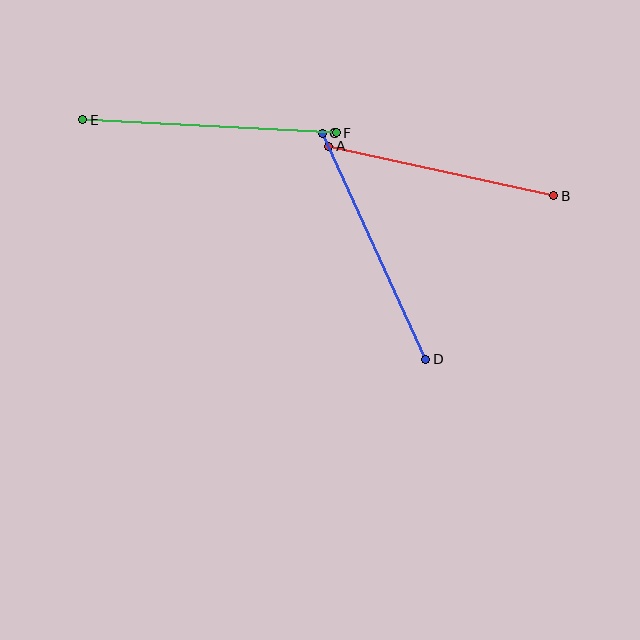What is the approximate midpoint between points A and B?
The midpoint is at approximately (441, 171) pixels.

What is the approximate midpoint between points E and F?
The midpoint is at approximately (210, 126) pixels.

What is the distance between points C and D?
The distance is approximately 248 pixels.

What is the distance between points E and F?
The distance is approximately 254 pixels.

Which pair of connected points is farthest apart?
Points E and F are farthest apart.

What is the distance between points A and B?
The distance is approximately 230 pixels.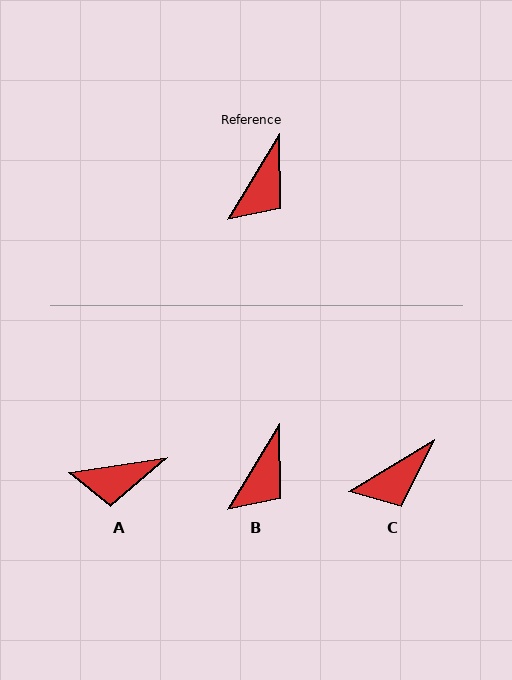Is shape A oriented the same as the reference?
No, it is off by about 50 degrees.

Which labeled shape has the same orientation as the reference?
B.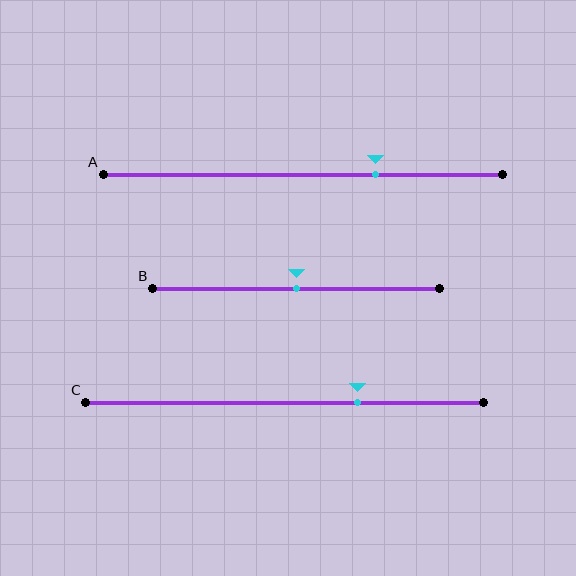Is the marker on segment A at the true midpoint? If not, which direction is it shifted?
No, the marker on segment A is shifted to the right by about 18% of the segment length.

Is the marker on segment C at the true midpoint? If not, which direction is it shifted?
No, the marker on segment C is shifted to the right by about 18% of the segment length.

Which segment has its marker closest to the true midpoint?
Segment B has its marker closest to the true midpoint.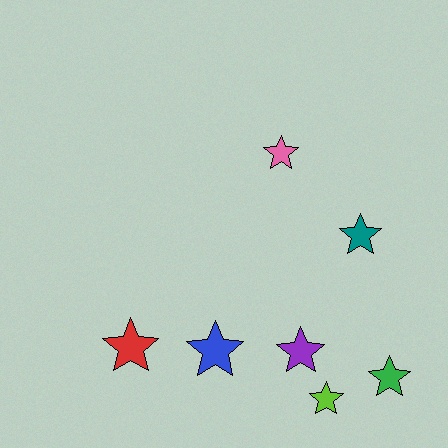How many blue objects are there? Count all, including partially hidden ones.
There is 1 blue object.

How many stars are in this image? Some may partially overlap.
There are 7 stars.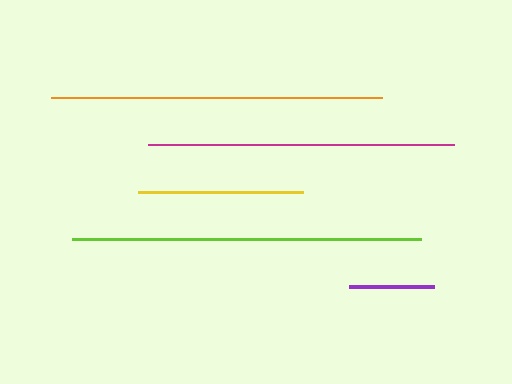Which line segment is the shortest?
The purple line is the shortest at approximately 86 pixels.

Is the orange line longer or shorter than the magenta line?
The orange line is longer than the magenta line.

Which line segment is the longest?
The lime line is the longest at approximately 349 pixels.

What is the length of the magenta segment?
The magenta segment is approximately 306 pixels long.